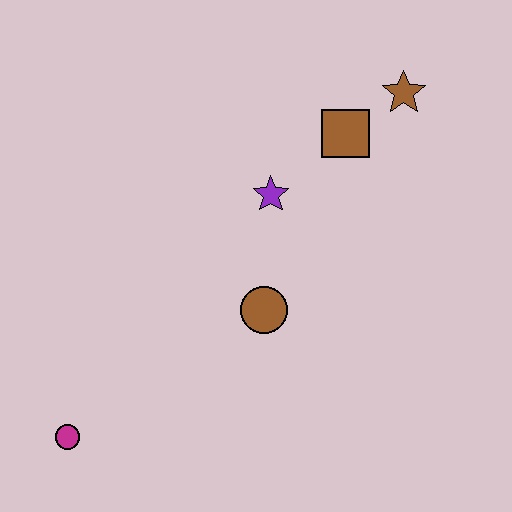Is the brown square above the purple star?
Yes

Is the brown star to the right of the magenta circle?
Yes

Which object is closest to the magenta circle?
The brown circle is closest to the magenta circle.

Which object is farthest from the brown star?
The magenta circle is farthest from the brown star.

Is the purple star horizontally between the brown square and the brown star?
No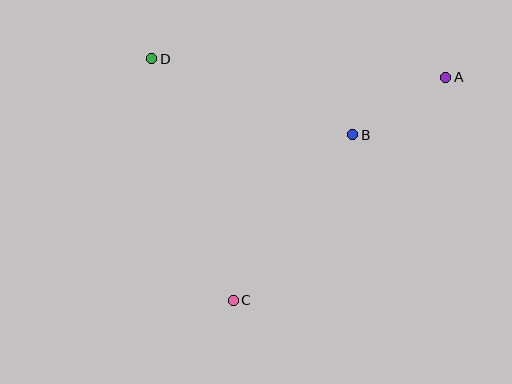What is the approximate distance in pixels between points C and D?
The distance between C and D is approximately 255 pixels.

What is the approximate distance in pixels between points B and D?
The distance between B and D is approximately 215 pixels.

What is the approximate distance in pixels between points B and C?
The distance between B and C is approximately 204 pixels.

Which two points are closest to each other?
Points A and B are closest to each other.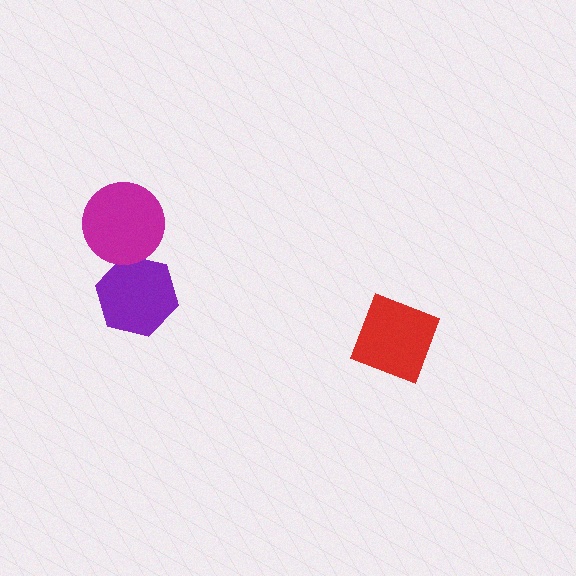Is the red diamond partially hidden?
No, no other shape covers it.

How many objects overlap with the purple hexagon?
1 object overlaps with the purple hexagon.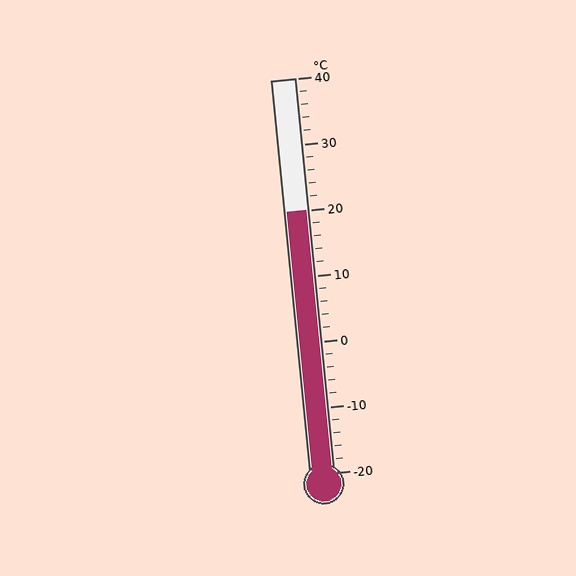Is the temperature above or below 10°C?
The temperature is above 10°C.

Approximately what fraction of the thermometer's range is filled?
The thermometer is filled to approximately 65% of its range.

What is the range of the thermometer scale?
The thermometer scale ranges from -20°C to 40°C.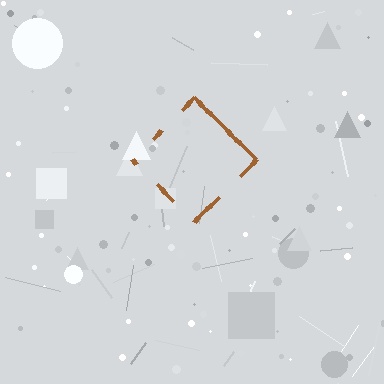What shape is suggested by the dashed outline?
The dashed outline suggests a diamond.